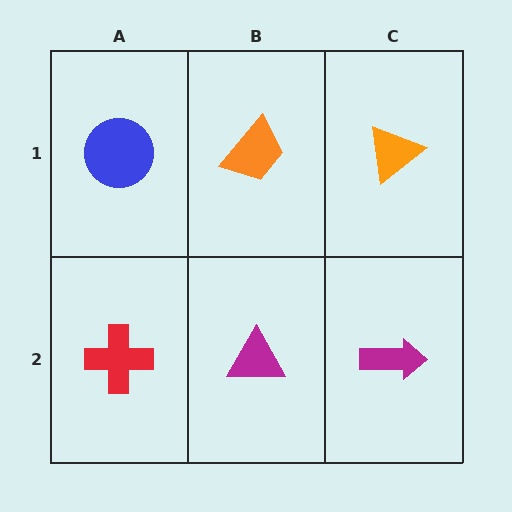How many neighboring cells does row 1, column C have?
2.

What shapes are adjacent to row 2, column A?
A blue circle (row 1, column A), a magenta triangle (row 2, column B).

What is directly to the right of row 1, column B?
An orange triangle.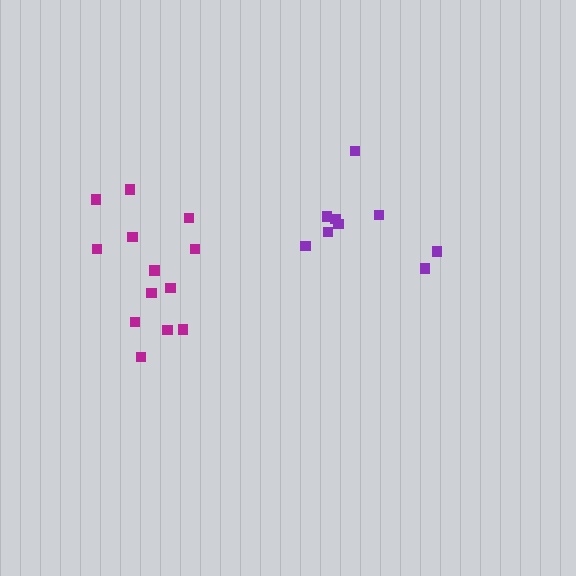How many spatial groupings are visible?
There are 2 spatial groupings.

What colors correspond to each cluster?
The clusters are colored: purple, magenta.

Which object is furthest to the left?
The magenta cluster is leftmost.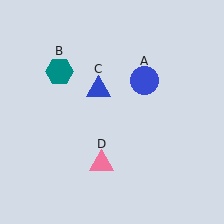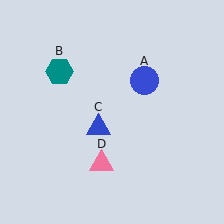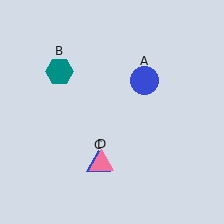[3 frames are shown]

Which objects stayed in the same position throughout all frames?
Blue circle (object A) and teal hexagon (object B) and pink triangle (object D) remained stationary.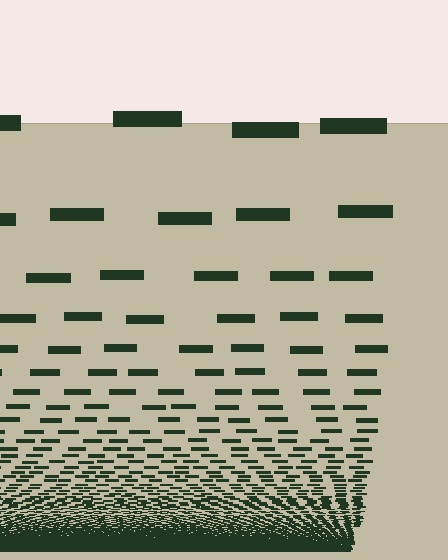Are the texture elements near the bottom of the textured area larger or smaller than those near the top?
Smaller. The gradient is inverted — elements near the bottom are smaller and denser.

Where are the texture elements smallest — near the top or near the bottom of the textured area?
Near the bottom.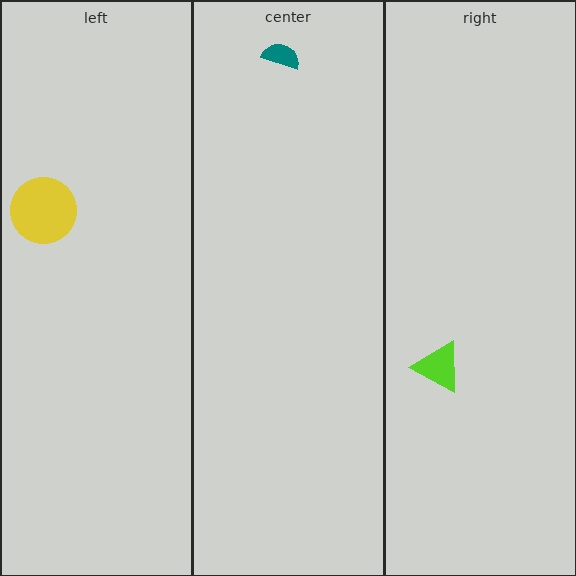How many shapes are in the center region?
1.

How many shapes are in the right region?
1.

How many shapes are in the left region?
1.